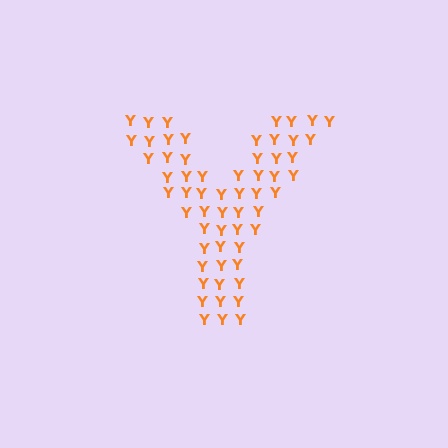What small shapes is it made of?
It is made of small letter Y's.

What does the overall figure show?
The overall figure shows the letter Y.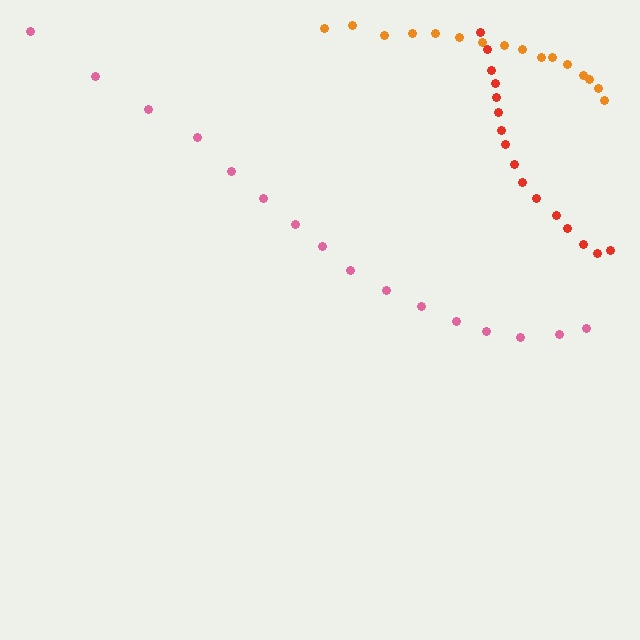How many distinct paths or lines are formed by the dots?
There are 3 distinct paths.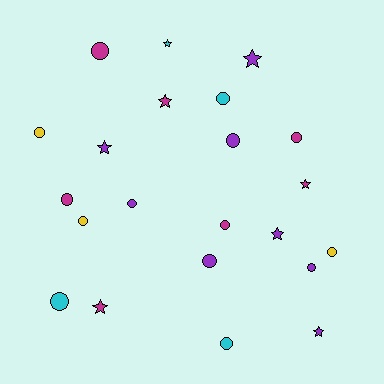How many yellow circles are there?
There are 3 yellow circles.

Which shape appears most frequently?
Circle, with 14 objects.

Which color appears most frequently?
Purple, with 8 objects.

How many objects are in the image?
There are 22 objects.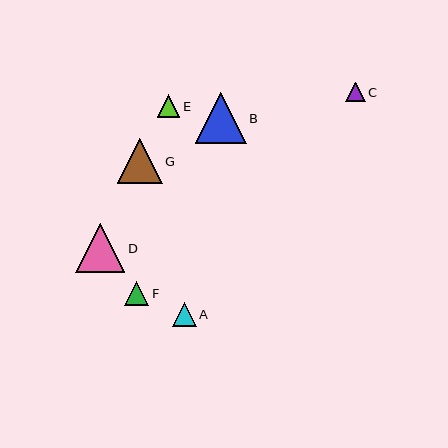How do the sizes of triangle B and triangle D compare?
Triangle B and triangle D are approximately the same size.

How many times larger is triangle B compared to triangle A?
Triangle B is approximately 2.1 times the size of triangle A.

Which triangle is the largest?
Triangle B is the largest with a size of approximately 50 pixels.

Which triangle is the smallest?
Triangle C is the smallest with a size of approximately 19 pixels.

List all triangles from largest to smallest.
From largest to smallest: B, D, G, A, F, E, C.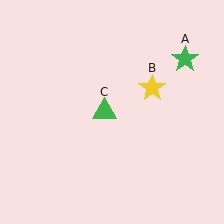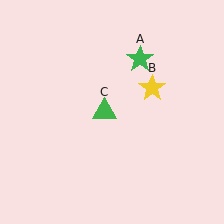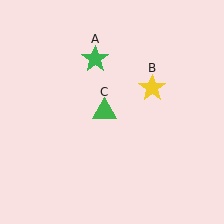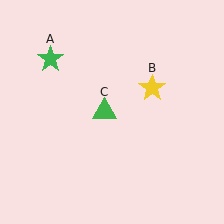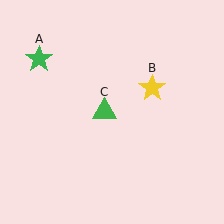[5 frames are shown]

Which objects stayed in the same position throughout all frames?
Yellow star (object B) and green triangle (object C) remained stationary.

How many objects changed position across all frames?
1 object changed position: green star (object A).